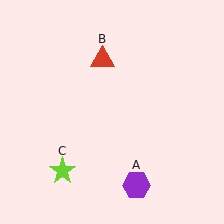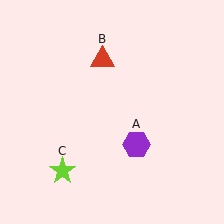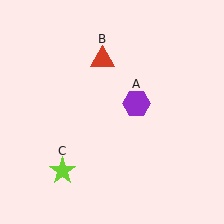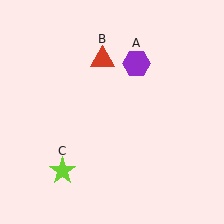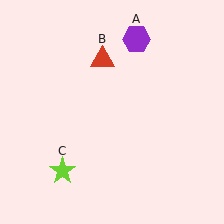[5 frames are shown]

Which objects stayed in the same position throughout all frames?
Red triangle (object B) and lime star (object C) remained stationary.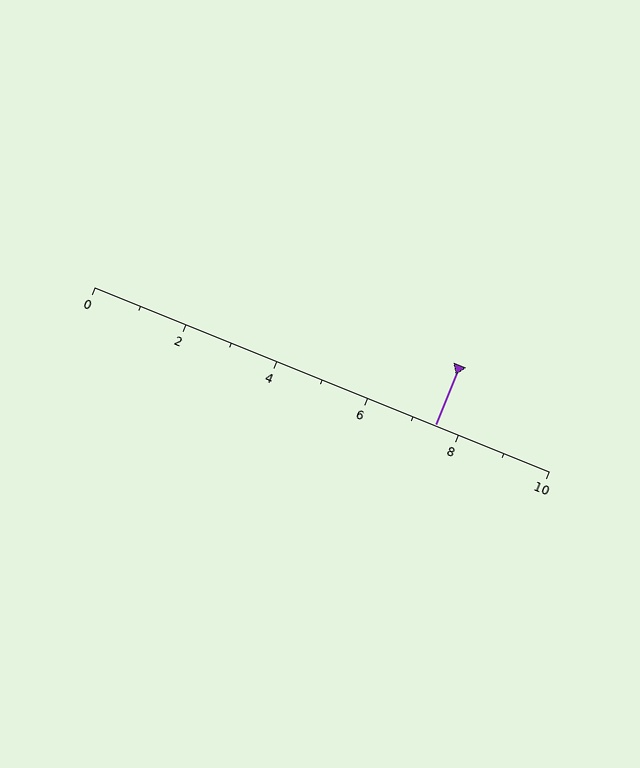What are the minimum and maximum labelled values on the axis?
The axis runs from 0 to 10.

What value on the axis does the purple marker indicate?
The marker indicates approximately 7.5.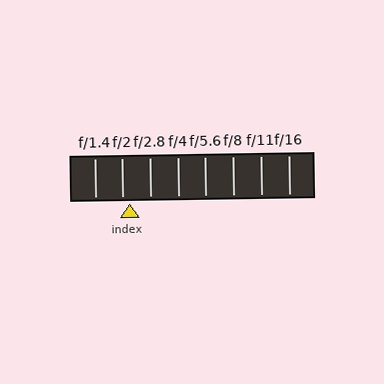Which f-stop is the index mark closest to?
The index mark is closest to f/2.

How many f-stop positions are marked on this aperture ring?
There are 8 f-stop positions marked.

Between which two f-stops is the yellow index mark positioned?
The index mark is between f/2 and f/2.8.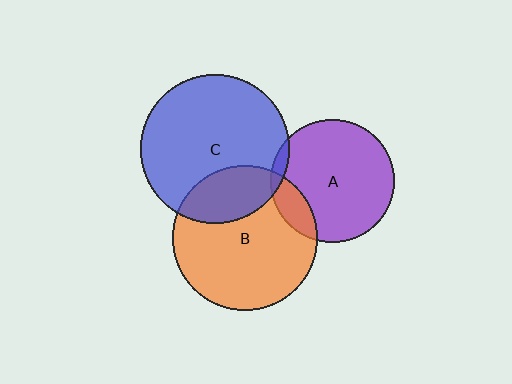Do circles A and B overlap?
Yes.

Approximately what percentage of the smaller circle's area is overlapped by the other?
Approximately 15%.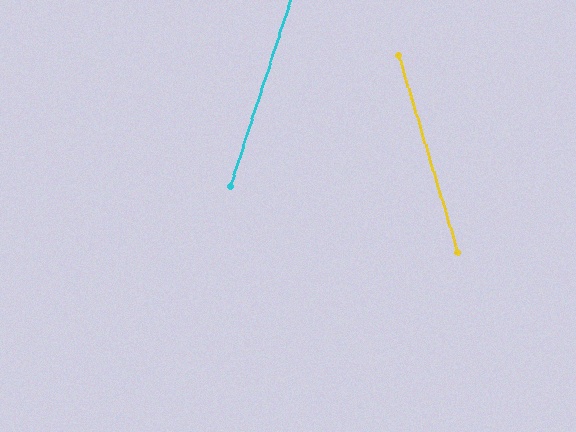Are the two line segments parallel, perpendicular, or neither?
Neither parallel nor perpendicular — they differ by about 35°.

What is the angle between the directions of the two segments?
Approximately 35 degrees.